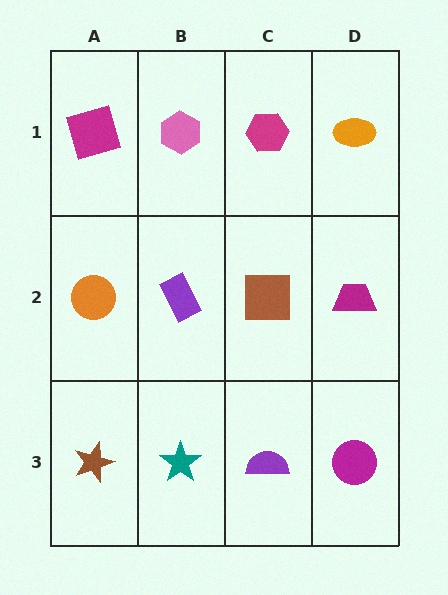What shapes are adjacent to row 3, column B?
A purple rectangle (row 2, column B), a brown star (row 3, column A), a purple semicircle (row 3, column C).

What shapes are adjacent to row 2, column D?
An orange ellipse (row 1, column D), a magenta circle (row 3, column D), a brown square (row 2, column C).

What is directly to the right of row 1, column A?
A pink hexagon.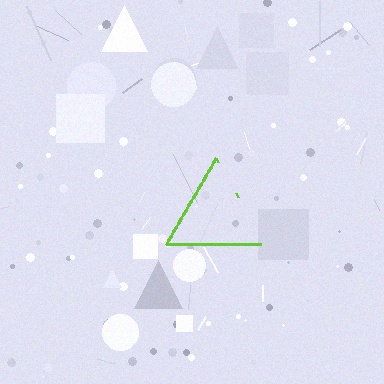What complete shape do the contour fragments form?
The contour fragments form a triangle.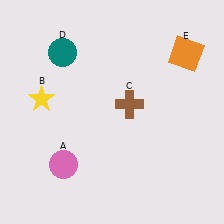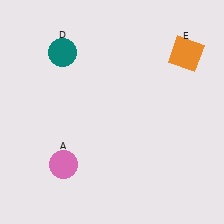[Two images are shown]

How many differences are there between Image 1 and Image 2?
There are 2 differences between the two images.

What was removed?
The brown cross (C), the yellow star (B) were removed in Image 2.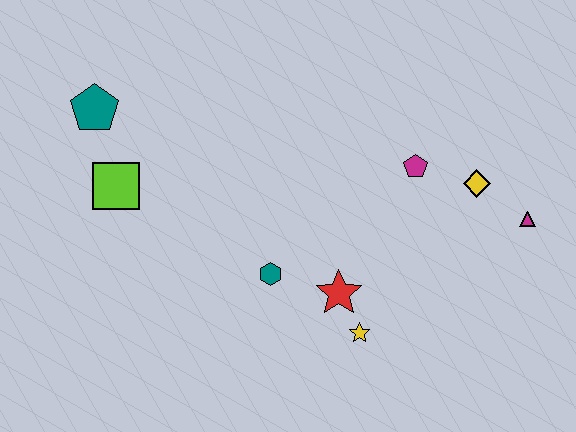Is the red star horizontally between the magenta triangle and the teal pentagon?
Yes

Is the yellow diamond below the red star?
No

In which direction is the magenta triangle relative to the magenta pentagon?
The magenta triangle is to the right of the magenta pentagon.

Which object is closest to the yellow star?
The red star is closest to the yellow star.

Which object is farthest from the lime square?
The magenta triangle is farthest from the lime square.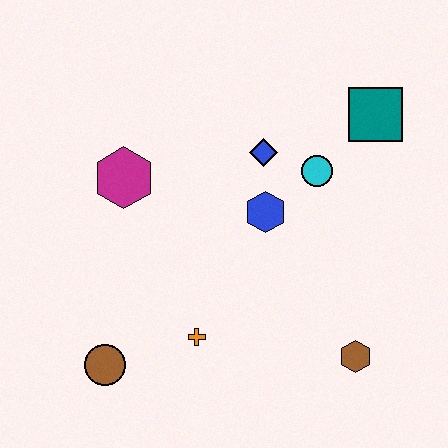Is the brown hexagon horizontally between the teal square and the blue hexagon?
Yes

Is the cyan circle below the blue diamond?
Yes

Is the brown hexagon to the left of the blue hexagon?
No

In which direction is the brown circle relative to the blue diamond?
The brown circle is below the blue diamond.